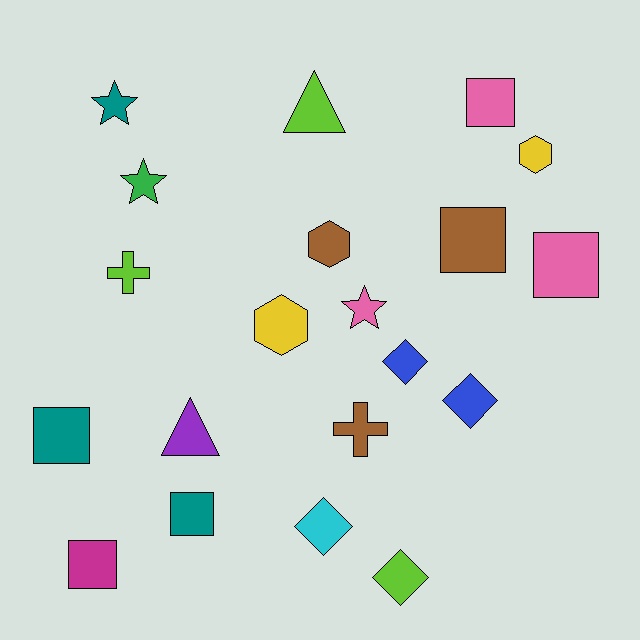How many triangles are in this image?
There are 2 triangles.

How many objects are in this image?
There are 20 objects.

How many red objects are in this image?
There are no red objects.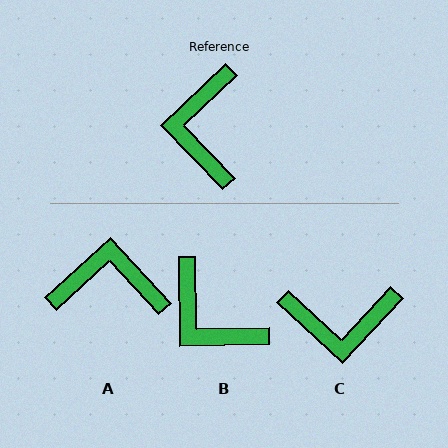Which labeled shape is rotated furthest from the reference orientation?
C, about 93 degrees away.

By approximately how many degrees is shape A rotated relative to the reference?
Approximately 91 degrees clockwise.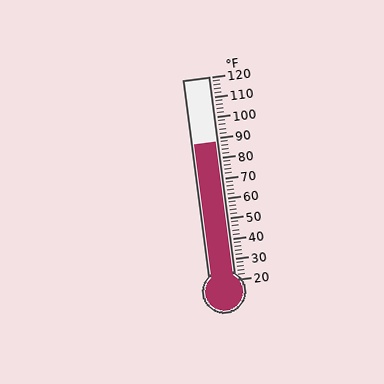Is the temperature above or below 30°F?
The temperature is above 30°F.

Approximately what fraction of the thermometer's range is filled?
The thermometer is filled to approximately 70% of its range.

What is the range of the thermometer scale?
The thermometer scale ranges from 20°F to 120°F.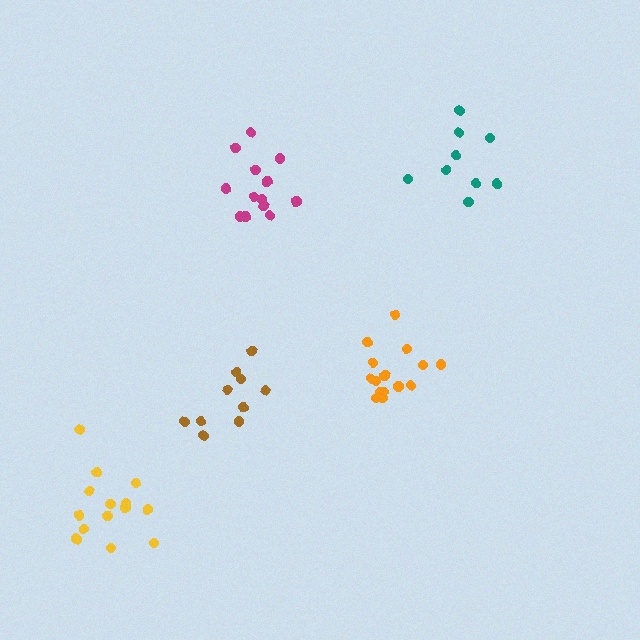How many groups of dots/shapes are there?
There are 5 groups.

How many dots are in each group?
Group 1: 13 dots, Group 2: 15 dots, Group 3: 10 dots, Group 4: 9 dots, Group 5: 14 dots (61 total).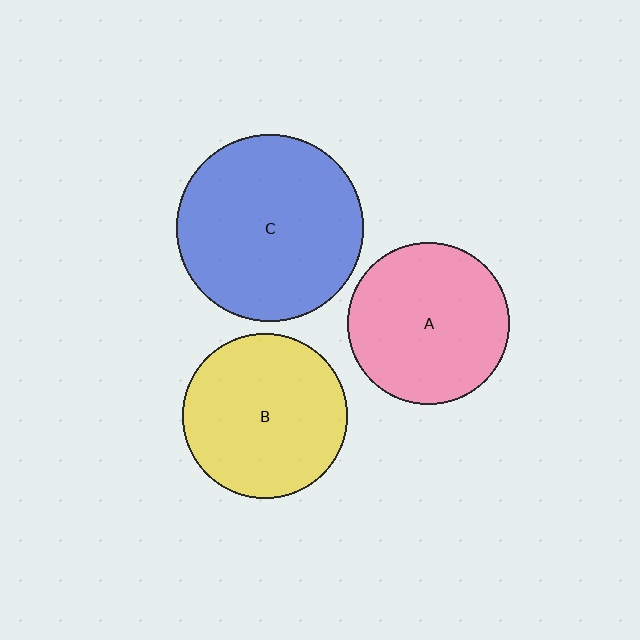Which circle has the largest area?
Circle C (blue).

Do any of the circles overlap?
No, none of the circles overlap.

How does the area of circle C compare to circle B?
Approximately 1.3 times.